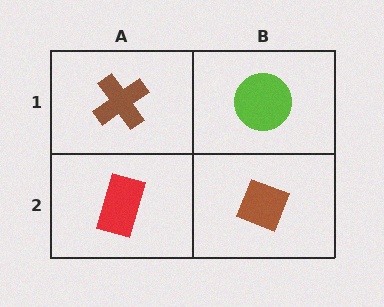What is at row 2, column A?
A red rectangle.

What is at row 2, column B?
A brown diamond.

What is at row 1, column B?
A lime circle.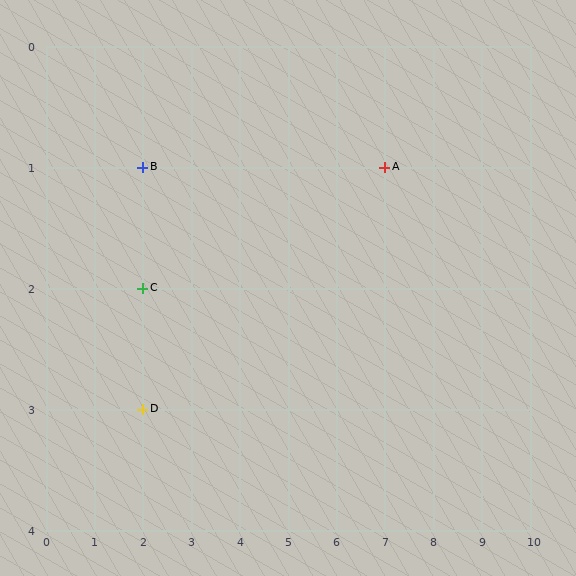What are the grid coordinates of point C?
Point C is at grid coordinates (2, 2).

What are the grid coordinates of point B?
Point B is at grid coordinates (2, 1).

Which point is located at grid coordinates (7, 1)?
Point A is at (7, 1).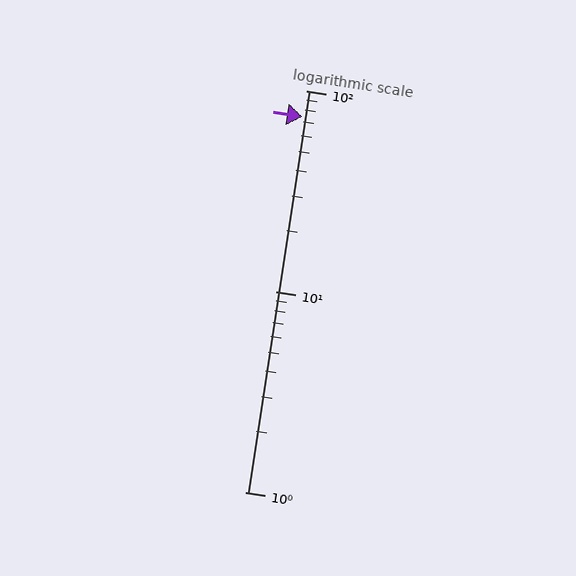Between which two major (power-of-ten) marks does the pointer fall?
The pointer is between 10 and 100.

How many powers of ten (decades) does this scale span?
The scale spans 2 decades, from 1 to 100.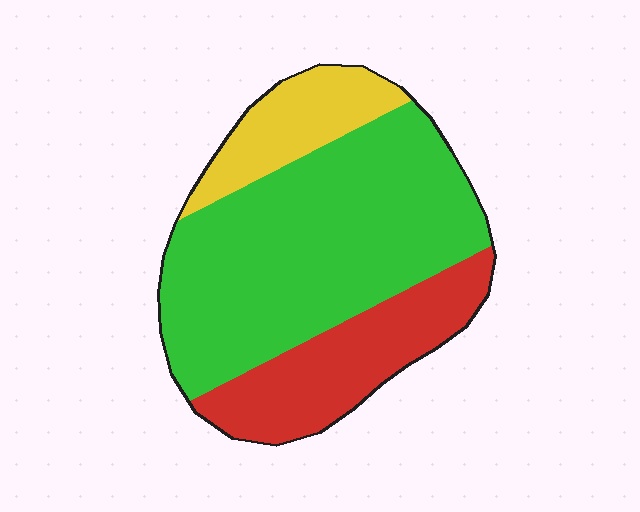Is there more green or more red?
Green.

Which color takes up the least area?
Yellow, at roughly 15%.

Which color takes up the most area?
Green, at roughly 60%.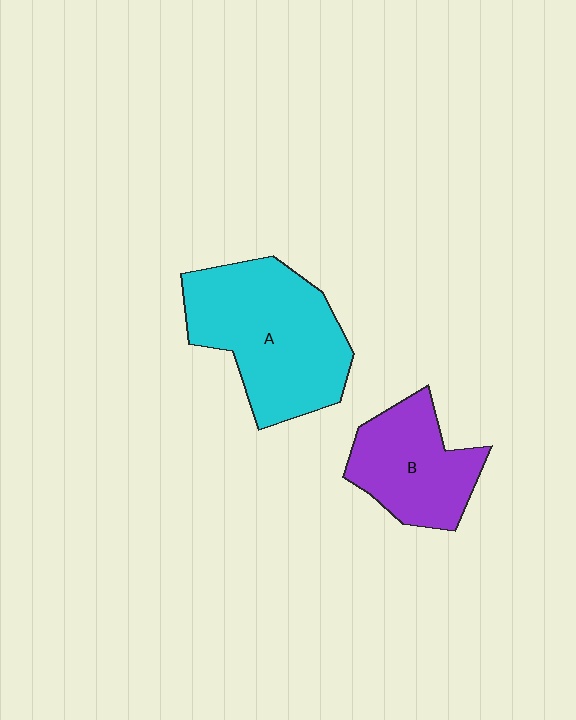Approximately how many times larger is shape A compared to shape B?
Approximately 1.5 times.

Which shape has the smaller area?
Shape B (purple).